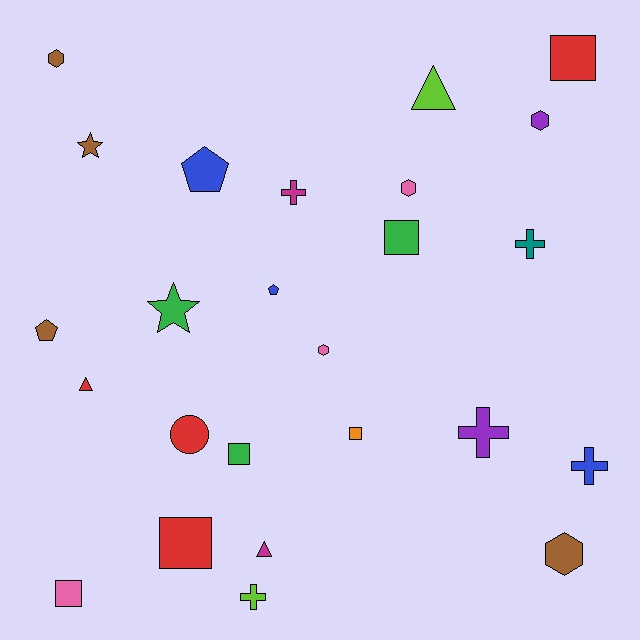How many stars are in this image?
There are 2 stars.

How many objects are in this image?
There are 25 objects.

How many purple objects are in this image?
There are 2 purple objects.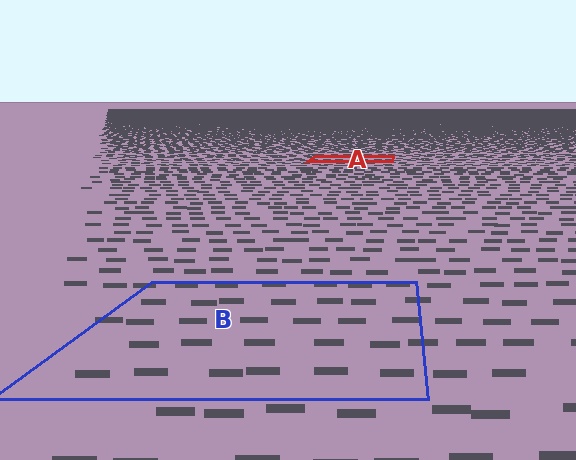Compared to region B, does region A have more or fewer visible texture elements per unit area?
Region A has more texture elements per unit area — they are packed more densely because it is farther away.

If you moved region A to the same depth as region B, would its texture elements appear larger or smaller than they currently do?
They would appear larger. At a closer depth, the same texture elements are projected at a bigger on-screen size.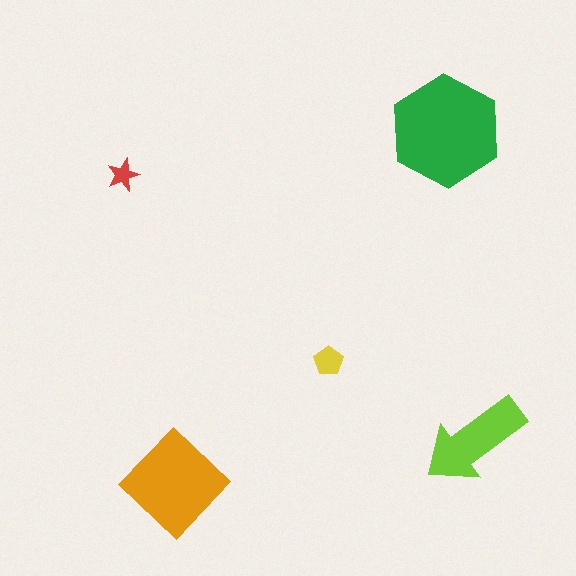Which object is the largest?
The green hexagon.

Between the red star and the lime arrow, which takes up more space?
The lime arrow.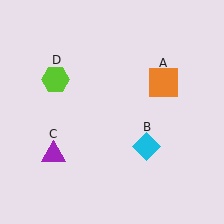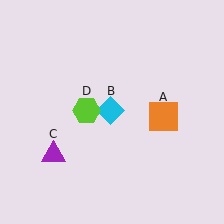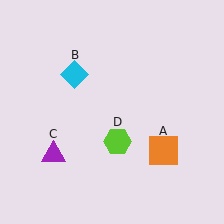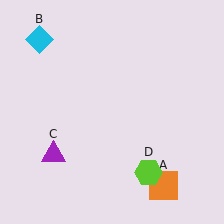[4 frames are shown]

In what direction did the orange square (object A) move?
The orange square (object A) moved down.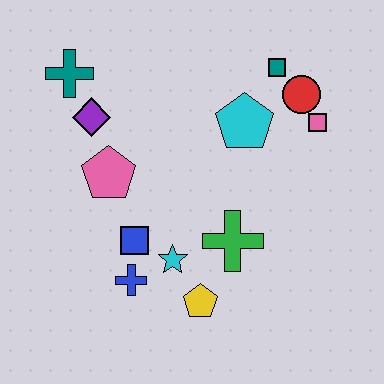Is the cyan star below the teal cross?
Yes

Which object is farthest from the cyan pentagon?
The blue cross is farthest from the cyan pentagon.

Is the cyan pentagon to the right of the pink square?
No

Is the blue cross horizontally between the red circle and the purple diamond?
Yes